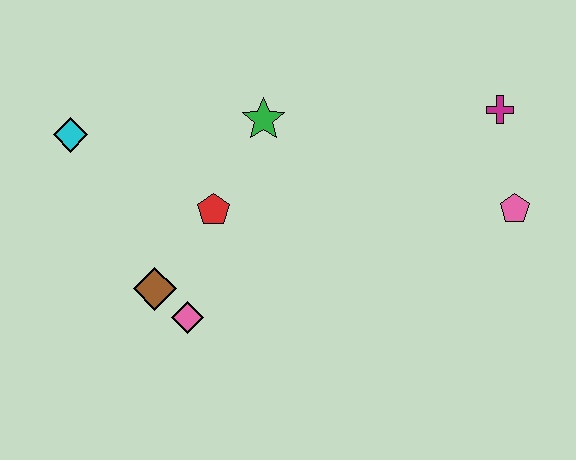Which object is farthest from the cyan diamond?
The pink pentagon is farthest from the cyan diamond.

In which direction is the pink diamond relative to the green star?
The pink diamond is below the green star.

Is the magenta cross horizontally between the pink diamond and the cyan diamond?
No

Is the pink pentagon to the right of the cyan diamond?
Yes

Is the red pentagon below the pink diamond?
No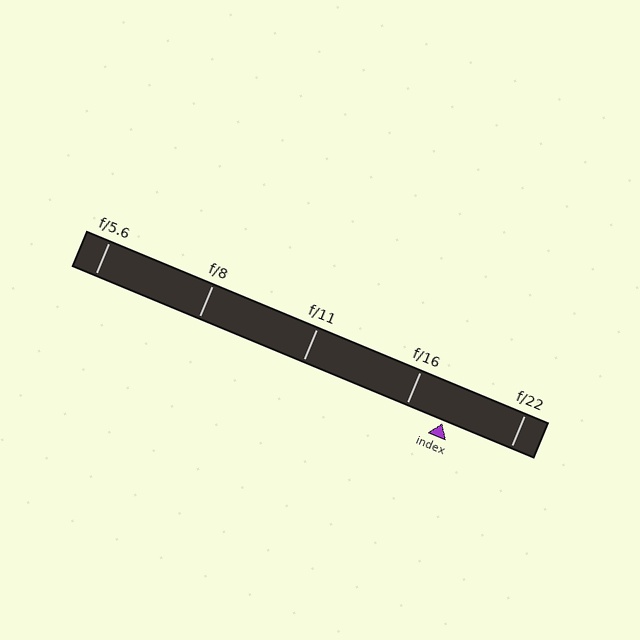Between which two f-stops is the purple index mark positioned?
The index mark is between f/16 and f/22.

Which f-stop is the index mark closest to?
The index mark is closest to f/16.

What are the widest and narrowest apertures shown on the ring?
The widest aperture shown is f/5.6 and the narrowest is f/22.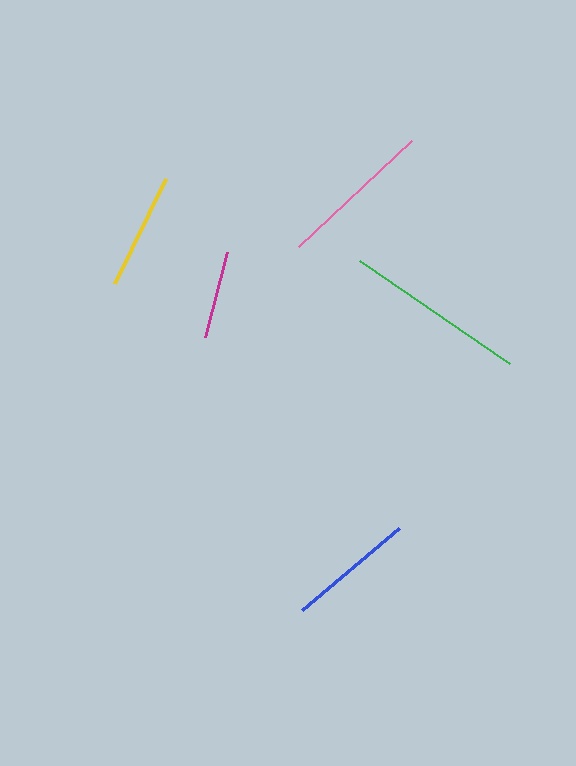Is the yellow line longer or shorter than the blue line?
The blue line is longer than the yellow line.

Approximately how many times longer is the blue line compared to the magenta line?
The blue line is approximately 1.5 times the length of the magenta line.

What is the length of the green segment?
The green segment is approximately 182 pixels long.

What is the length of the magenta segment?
The magenta segment is approximately 88 pixels long.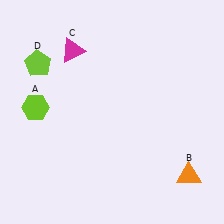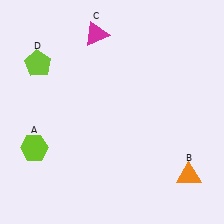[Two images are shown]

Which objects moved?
The objects that moved are: the lime hexagon (A), the magenta triangle (C).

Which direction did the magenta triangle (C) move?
The magenta triangle (C) moved right.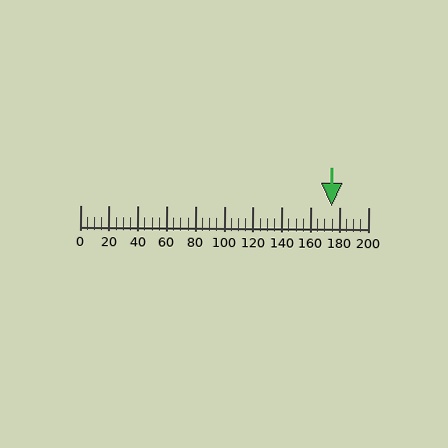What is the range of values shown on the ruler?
The ruler shows values from 0 to 200.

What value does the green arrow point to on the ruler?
The green arrow points to approximately 175.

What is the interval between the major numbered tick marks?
The major tick marks are spaced 20 units apart.